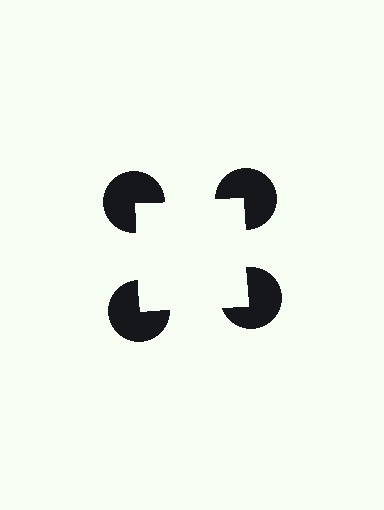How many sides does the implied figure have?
4 sides.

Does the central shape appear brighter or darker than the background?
It typically appears slightly brighter than the background, even though no actual brightness change is drawn.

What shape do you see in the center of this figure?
An illusory square — its edges are inferred from the aligned wedge cuts in the pac-man discs, not physically drawn.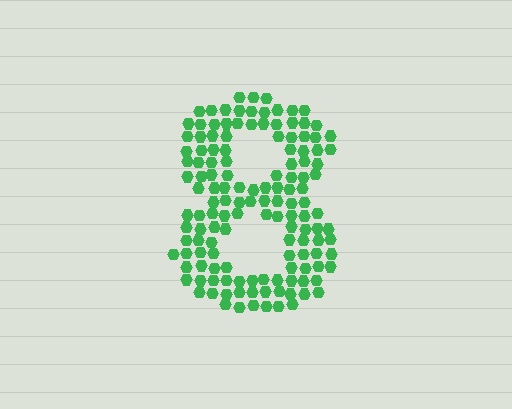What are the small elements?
The small elements are hexagons.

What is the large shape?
The large shape is the digit 8.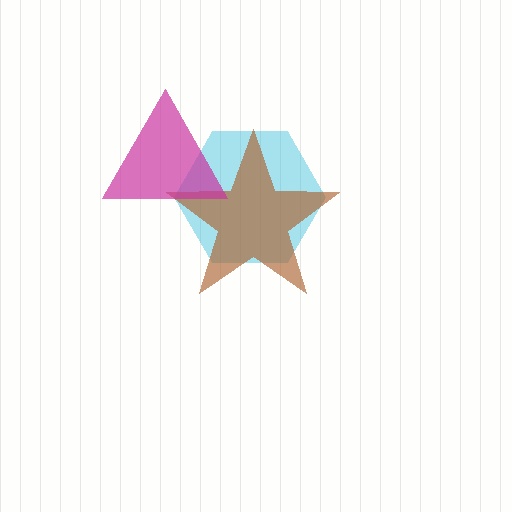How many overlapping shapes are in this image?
There are 3 overlapping shapes in the image.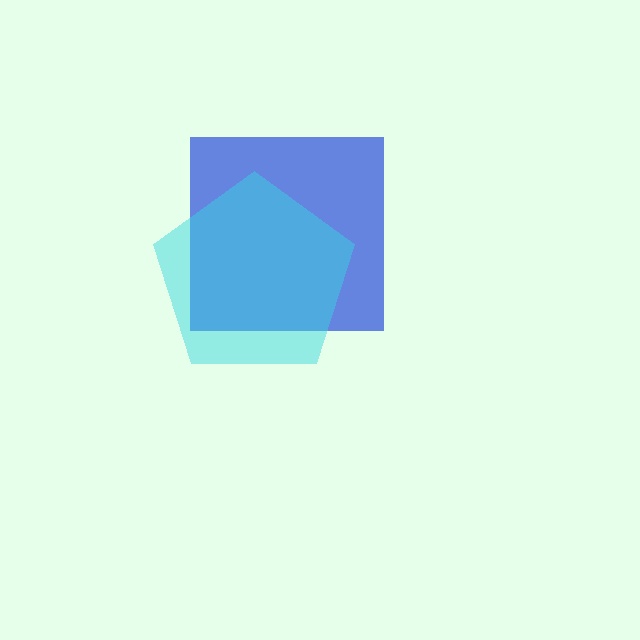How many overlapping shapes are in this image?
There are 2 overlapping shapes in the image.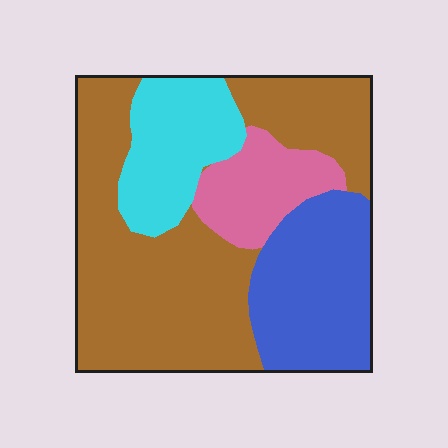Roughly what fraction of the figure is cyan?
Cyan covers 16% of the figure.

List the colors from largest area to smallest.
From largest to smallest: brown, blue, cyan, pink.